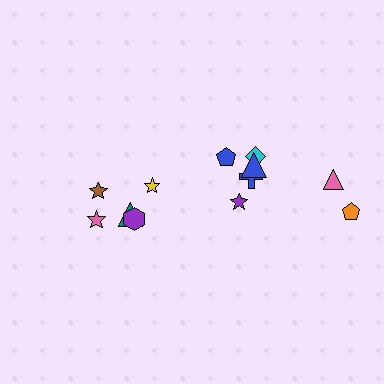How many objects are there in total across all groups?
There are 12 objects.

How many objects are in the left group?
There are 5 objects.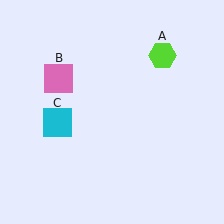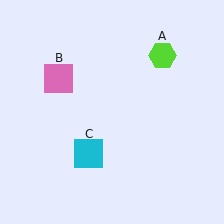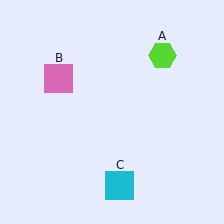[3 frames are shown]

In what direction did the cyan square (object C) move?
The cyan square (object C) moved down and to the right.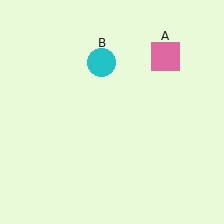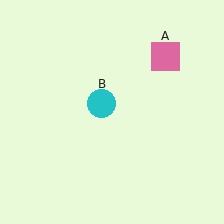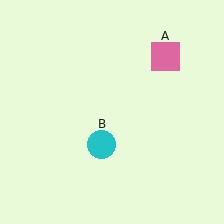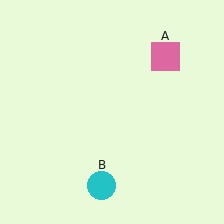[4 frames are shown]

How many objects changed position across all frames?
1 object changed position: cyan circle (object B).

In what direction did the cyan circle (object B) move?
The cyan circle (object B) moved down.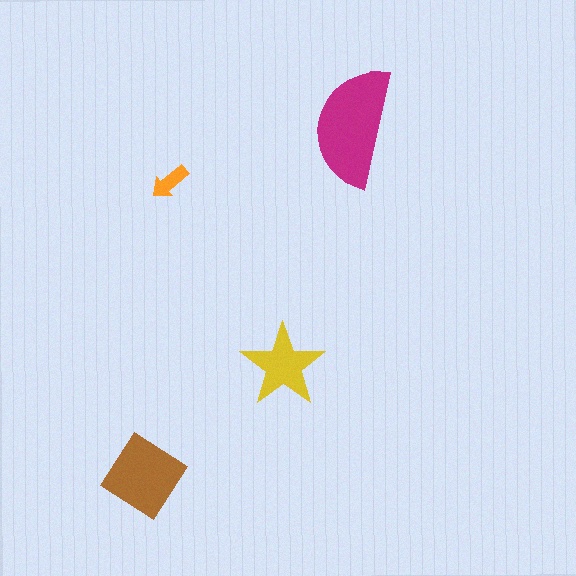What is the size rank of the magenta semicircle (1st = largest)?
1st.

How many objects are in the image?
There are 4 objects in the image.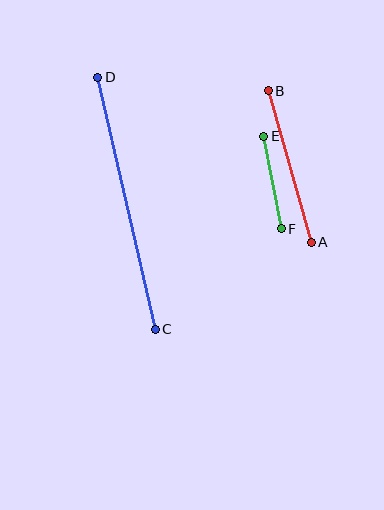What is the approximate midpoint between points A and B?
The midpoint is at approximately (290, 166) pixels.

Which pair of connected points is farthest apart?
Points C and D are farthest apart.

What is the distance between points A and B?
The distance is approximately 157 pixels.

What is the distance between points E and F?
The distance is approximately 94 pixels.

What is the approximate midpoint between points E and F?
The midpoint is at approximately (272, 182) pixels.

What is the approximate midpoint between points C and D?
The midpoint is at approximately (127, 203) pixels.